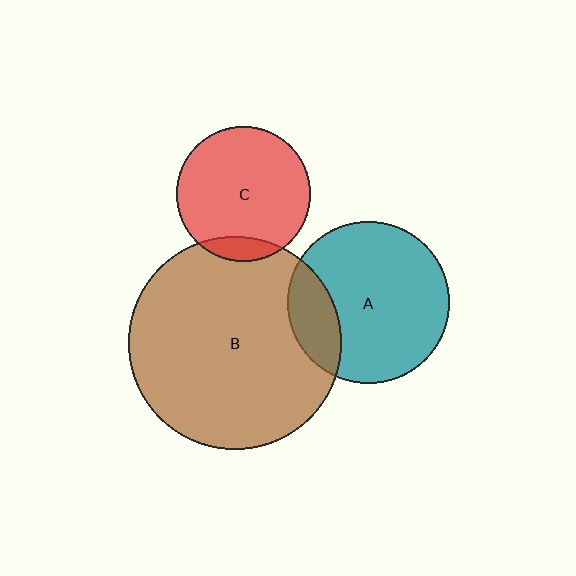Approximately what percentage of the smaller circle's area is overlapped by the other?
Approximately 10%.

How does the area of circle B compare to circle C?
Approximately 2.5 times.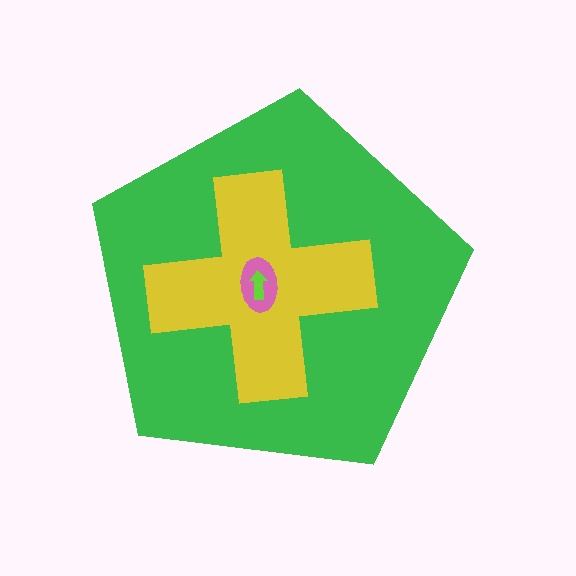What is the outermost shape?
The green pentagon.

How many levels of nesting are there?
4.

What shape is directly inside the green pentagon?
The yellow cross.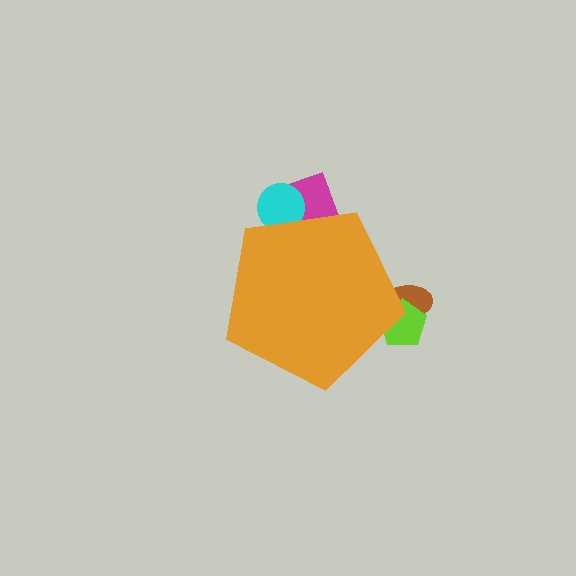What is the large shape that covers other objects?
An orange pentagon.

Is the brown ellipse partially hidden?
Yes, the brown ellipse is partially hidden behind the orange pentagon.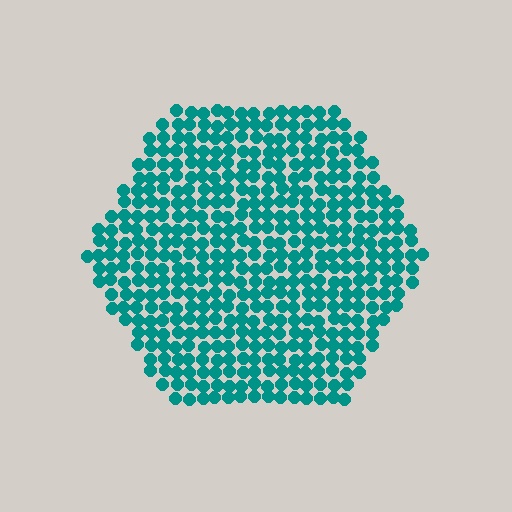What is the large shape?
The large shape is a hexagon.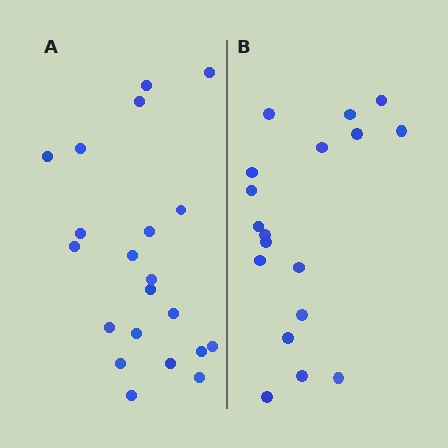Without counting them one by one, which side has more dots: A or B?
Region A (the left region) has more dots.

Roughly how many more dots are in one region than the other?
Region A has just a few more — roughly 2 or 3 more dots than region B.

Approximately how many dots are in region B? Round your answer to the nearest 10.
About 20 dots. (The exact count is 18, which rounds to 20.)